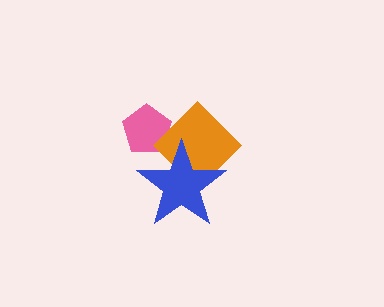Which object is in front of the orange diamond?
The blue star is in front of the orange diamond.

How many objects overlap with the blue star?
2 objects overlap with the blue star.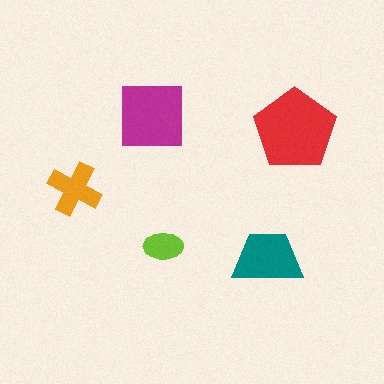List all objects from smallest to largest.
The lime ellipse, the orange cross, the teal trapezoid, the magenta square, the red pentagon.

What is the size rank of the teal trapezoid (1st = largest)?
3rd.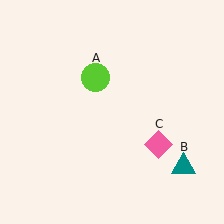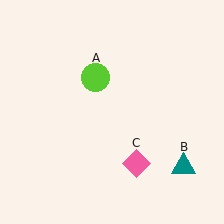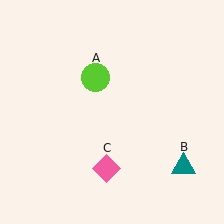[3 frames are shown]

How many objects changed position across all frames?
1 object changed position: pink diamond (object C).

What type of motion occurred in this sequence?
The pink diamond (object C) rotated clockwise around the center of the scene.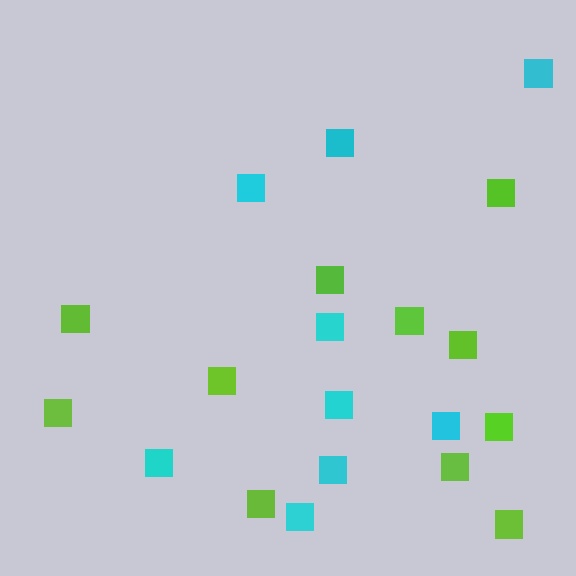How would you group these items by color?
There are 2 groups: one group of cyan squares (9) and one group of lime squares (11).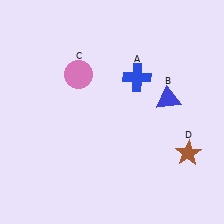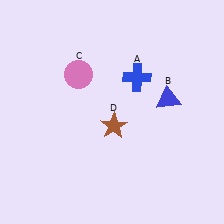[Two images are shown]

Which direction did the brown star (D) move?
The brown star (D) moved left.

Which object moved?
The brown star (D) moved left.